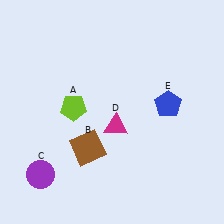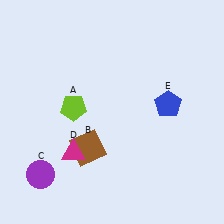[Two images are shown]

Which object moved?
The magenta triangle (D) moved left.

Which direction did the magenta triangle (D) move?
The magenta triangle (D) moved left.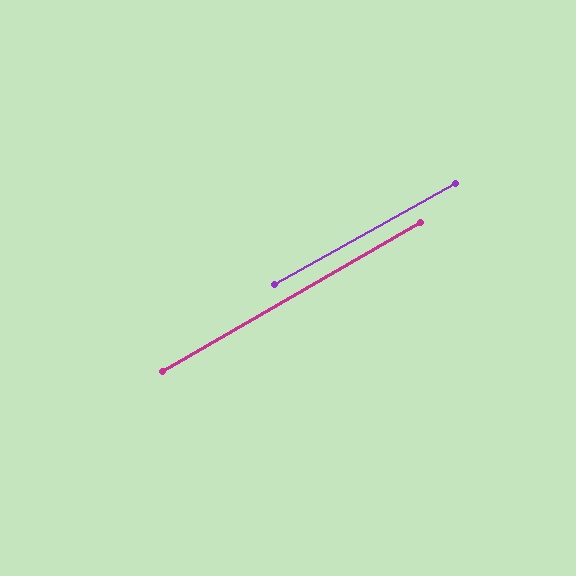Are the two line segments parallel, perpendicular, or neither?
Parallel — their directions differ by only 0.8°.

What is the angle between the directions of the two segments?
Approximately 1 degree.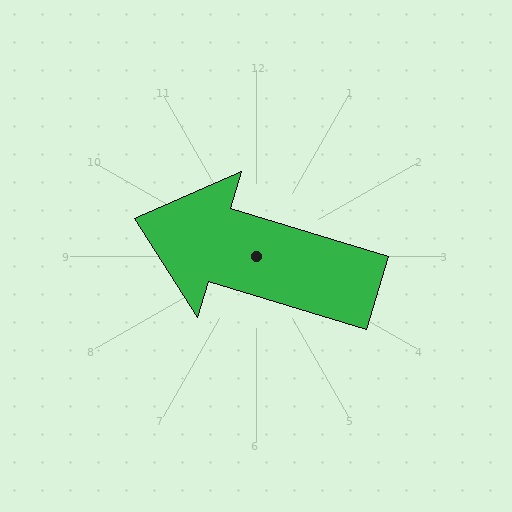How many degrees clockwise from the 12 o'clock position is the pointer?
Approximately 287 degrees.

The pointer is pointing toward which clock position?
Roughly 10 o'clock.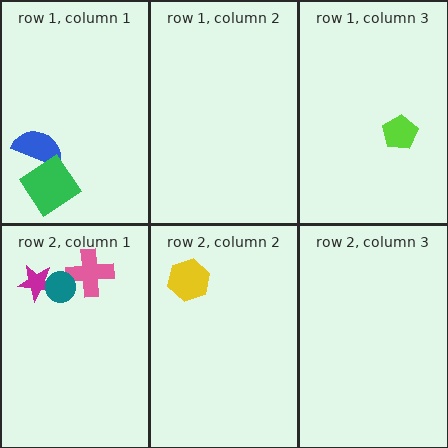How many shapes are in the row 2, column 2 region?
1.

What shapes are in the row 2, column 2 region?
The yellow hexagon.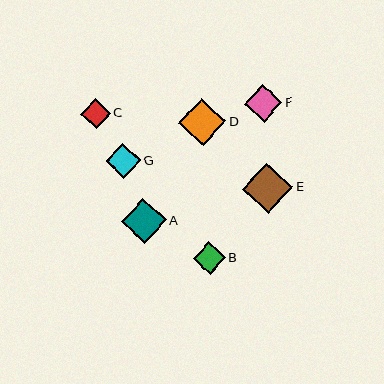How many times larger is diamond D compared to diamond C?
Diamond D is approximately 1.5 times the size of diamond C.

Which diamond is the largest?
Diamond E is the largest with a size of approximately 50 pixels.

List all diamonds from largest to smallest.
From largest to smallest: E, D, A, F, G, B, C.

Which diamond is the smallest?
Diamond C is the smallest with a size of approximately 30 pixels.